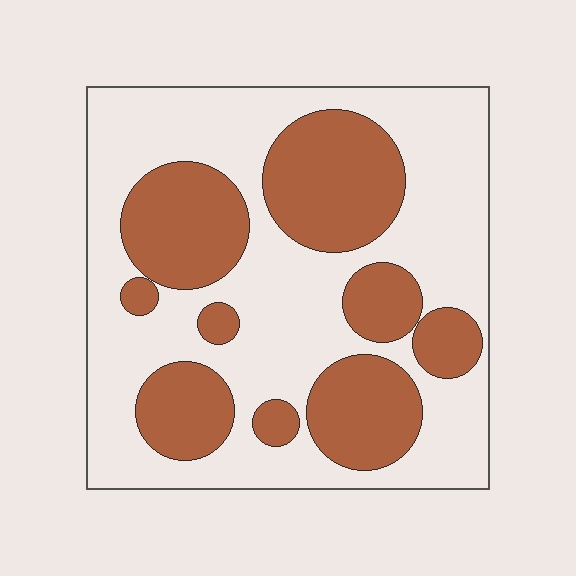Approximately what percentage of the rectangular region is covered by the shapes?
Approximately 40%.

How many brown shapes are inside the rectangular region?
9.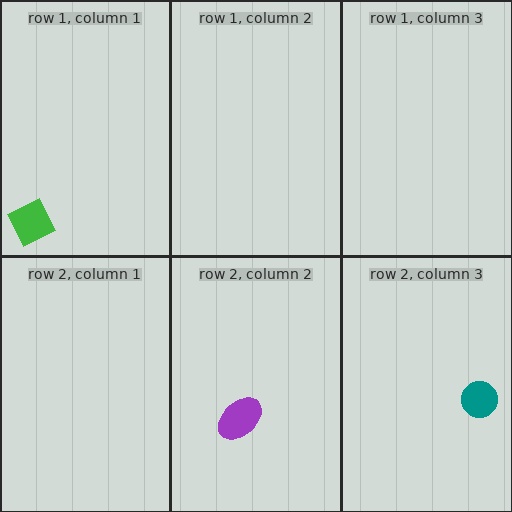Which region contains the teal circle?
The row 2, column 3 region.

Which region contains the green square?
The row 1, column 1 region.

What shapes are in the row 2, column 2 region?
The purple ellipse.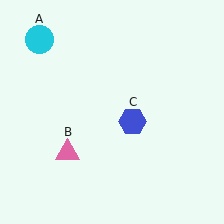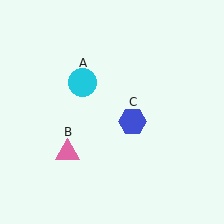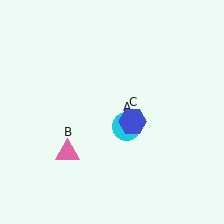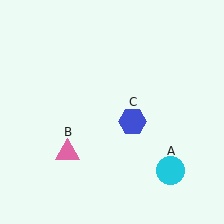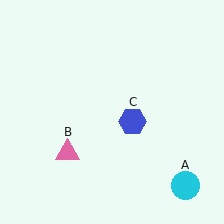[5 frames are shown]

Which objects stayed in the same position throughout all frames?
Pink triangle (object B) and blue hexagon (object C) remained stationary.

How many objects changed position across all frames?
1 object changed position: cyan circle (object A).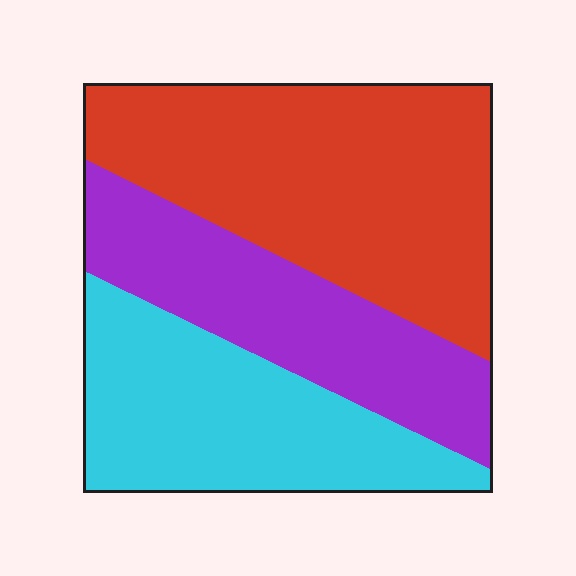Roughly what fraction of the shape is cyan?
Cyan takes up between a sixth and a third of the shape.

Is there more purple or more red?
Red.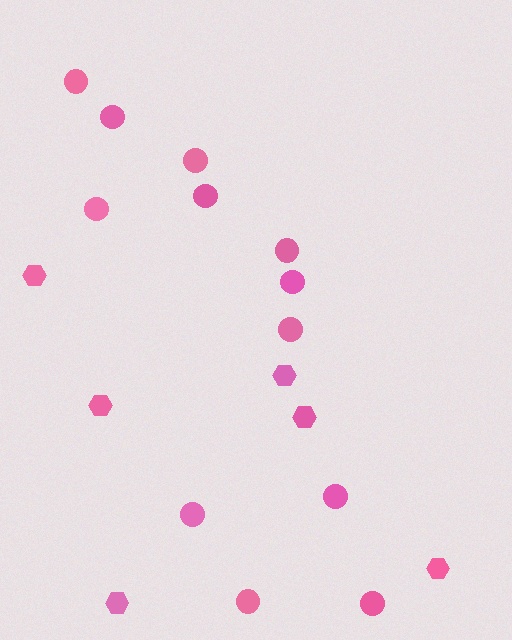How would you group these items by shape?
There are 2 groups: one group of hexagons (6) and one group of circles (12).